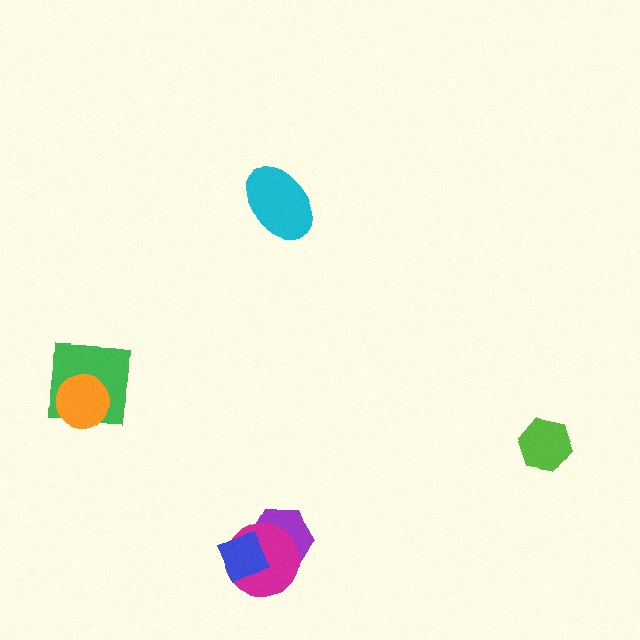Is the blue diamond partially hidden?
No, no other shape covers it.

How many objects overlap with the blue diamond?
2 objects overlap with the blue diamond.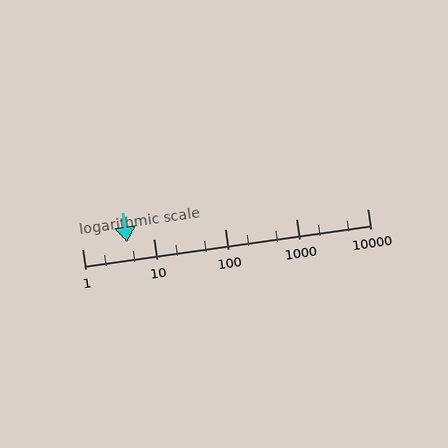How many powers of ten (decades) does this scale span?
The scale spans 4 decades, from 1 to 10000.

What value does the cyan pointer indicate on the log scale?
The pointer indicates approximately 4.3.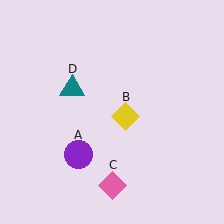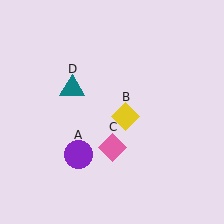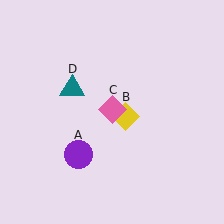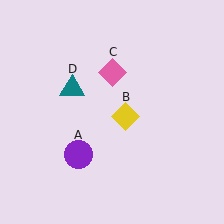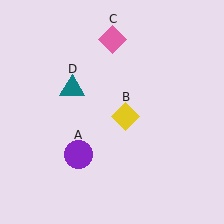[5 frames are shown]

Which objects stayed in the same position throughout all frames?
Purple circle (object A) and yellow diamond (object B) and teal triangle (object D) remained stationary.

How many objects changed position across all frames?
1 object changed position: pink diamond (object C).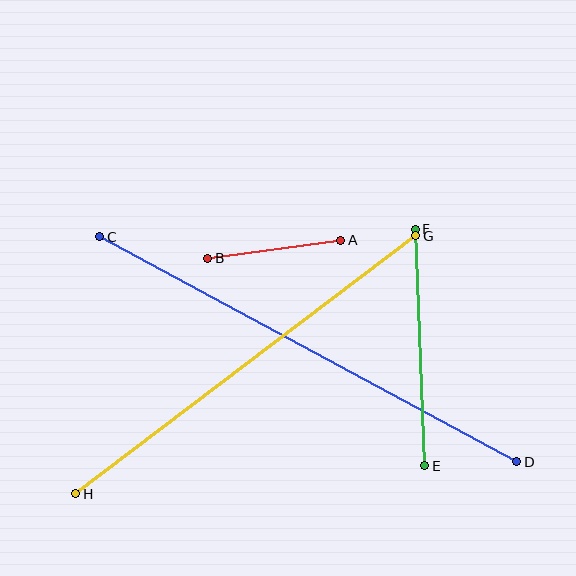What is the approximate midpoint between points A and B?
The midpoint is at approximately (274, 249) pixels.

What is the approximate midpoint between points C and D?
The midpoint is at approximately (308, 349) pixels.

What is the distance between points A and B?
The distance is approximately 134 pixels.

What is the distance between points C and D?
The distance is approximately 473 pixels.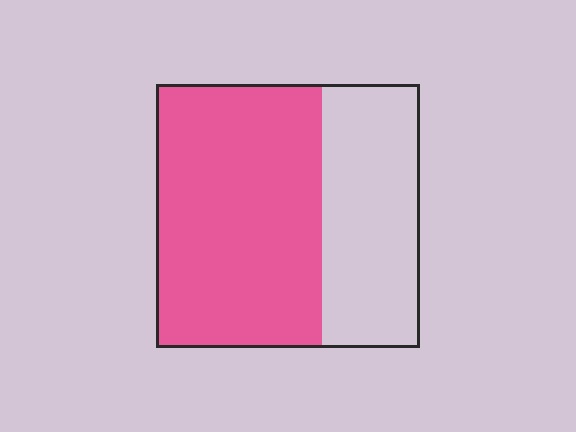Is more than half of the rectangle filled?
Yes.